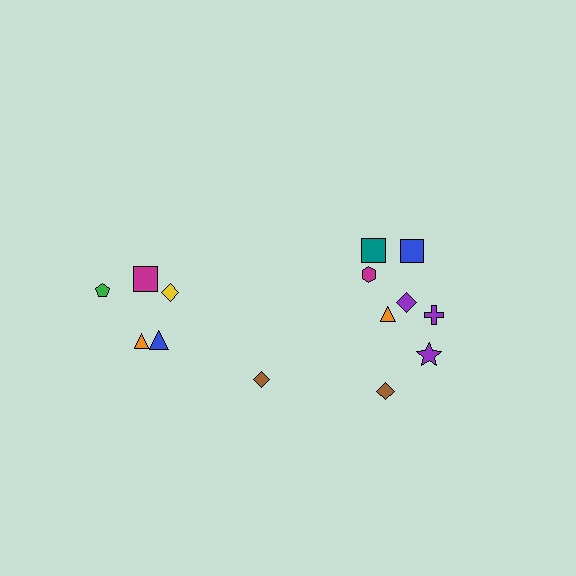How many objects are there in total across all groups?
There are 14 objects.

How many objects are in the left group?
There are 6 objects.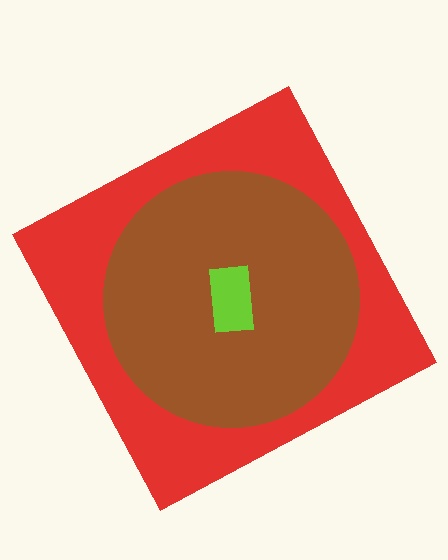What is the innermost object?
The lime rectangle.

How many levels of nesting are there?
3.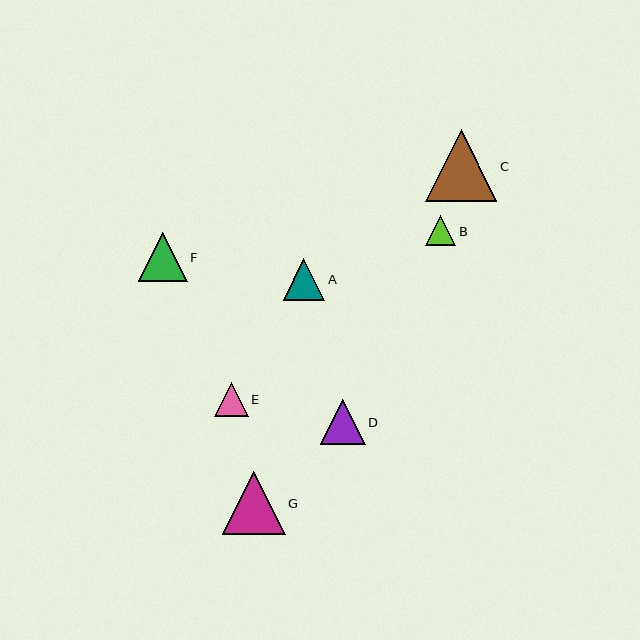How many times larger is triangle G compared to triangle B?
Triangle G is approximately 2.1 times the size of triangle B.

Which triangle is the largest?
Triangle C is the largest with a size of approximately 71 pixels.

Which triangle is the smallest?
Triangle B is the smallest with a size of approximately 30 pixels.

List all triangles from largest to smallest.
From largest to smallest: C, G, F, D, A, E, B.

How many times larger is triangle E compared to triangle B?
Triangle E is approximately 1.1 times the size of triangle B.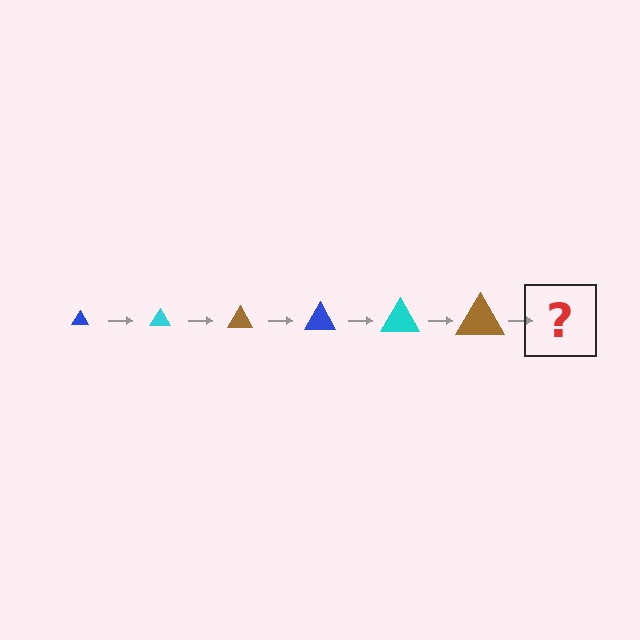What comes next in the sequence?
The next element should be a blue triangle, larger than the previous one.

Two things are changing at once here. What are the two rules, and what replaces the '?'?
The two rules are that the triangle grows larger each step and the color cycles through blue, cyan, and brown. The '?' should be a blue triangle, larger than the previous one.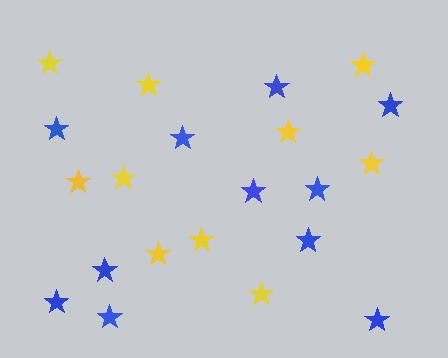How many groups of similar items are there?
There are 2 groups: one group of blue stars (11) and one group of yellow stars (10).